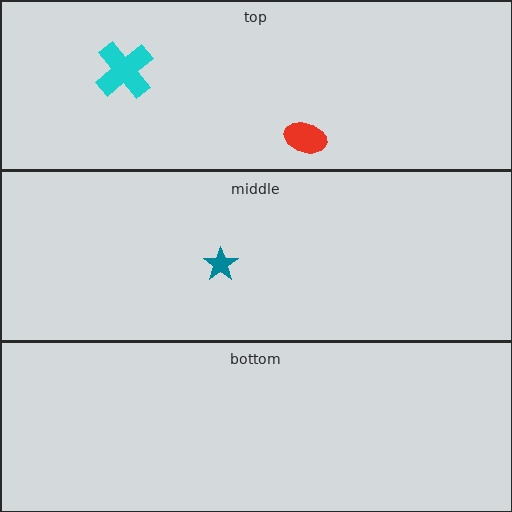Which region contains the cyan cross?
The top region.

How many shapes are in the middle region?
1.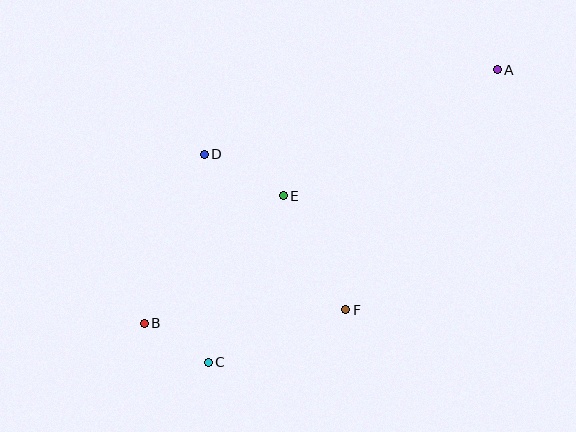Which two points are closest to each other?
Points B and C are closest to each other.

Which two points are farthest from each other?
Points A and B are farthest from each other.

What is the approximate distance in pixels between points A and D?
The distance between A and D is approximately 305 pixels.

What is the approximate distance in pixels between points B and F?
The distance between B and F is approximately 202 pixels.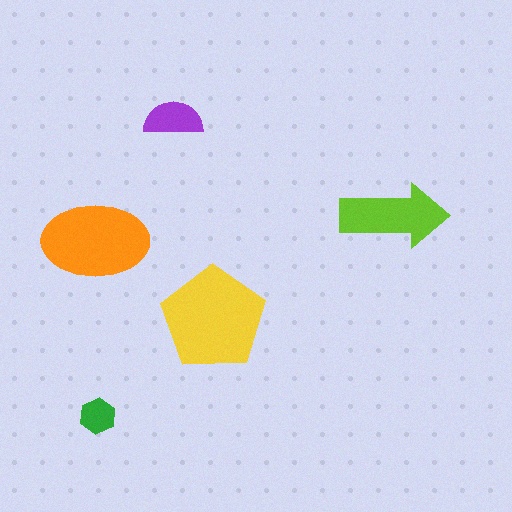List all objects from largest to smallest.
The yellow pentagon, the orange ellipse, the lime arrow, the purple semicircle, the green hexagon.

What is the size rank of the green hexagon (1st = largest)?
5th.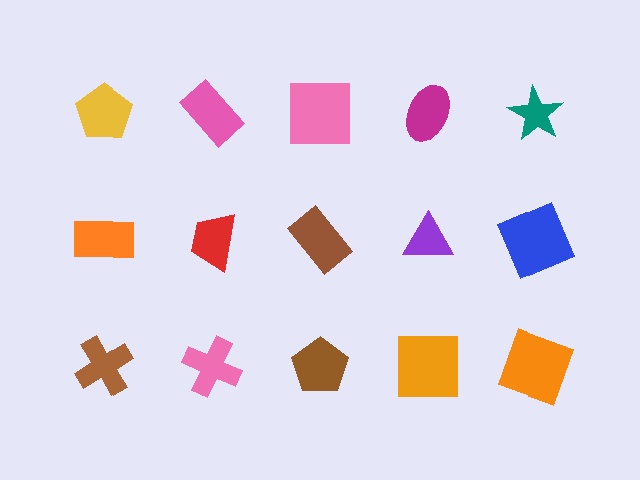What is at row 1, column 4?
A magenta ellipse.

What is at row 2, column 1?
An orange rectangle.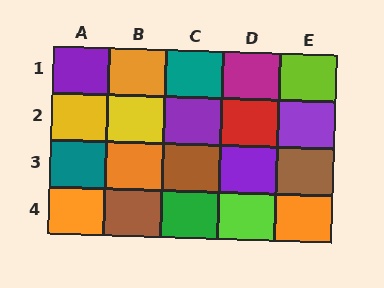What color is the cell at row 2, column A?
Yellow.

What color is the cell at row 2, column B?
Yellow.